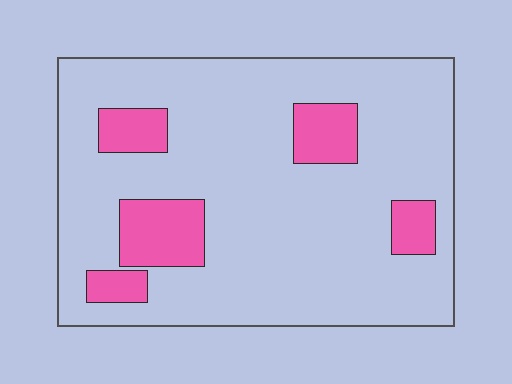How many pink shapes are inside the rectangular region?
5.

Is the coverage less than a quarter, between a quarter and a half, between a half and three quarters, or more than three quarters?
Less than a quarter.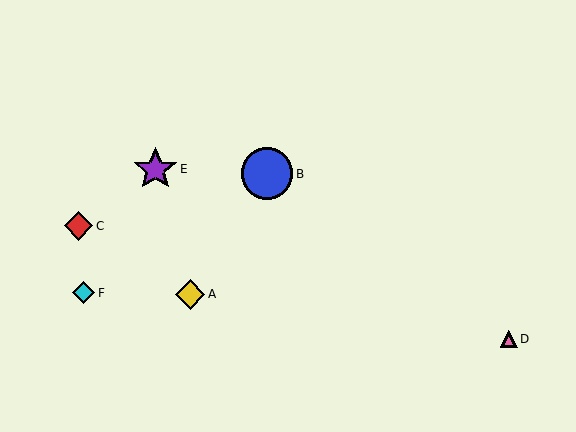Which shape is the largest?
The blue circle (labeled B) is the largest.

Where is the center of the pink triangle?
The center of the pink triangle is at (509, 339).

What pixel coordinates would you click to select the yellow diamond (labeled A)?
Click at (190, 294) to select the yellow diamond A.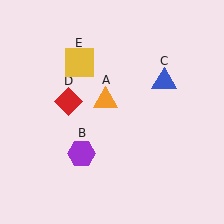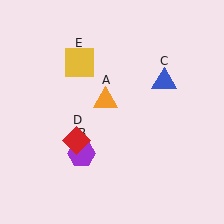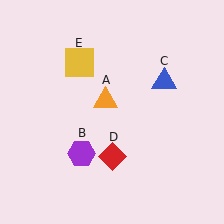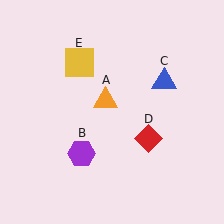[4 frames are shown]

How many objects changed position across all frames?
1 object changed position: red diamond (object D).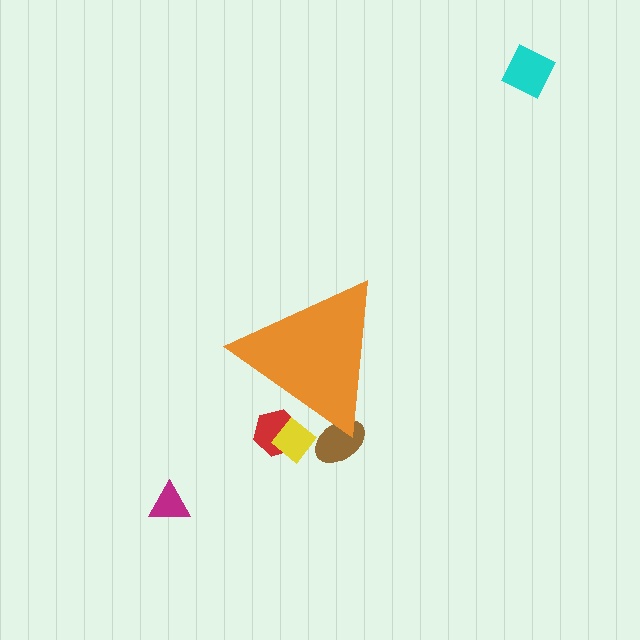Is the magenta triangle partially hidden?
No, the magenta triangle is fully visible.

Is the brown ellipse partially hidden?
Yes, the brown ellipse is partially hidden behind the orange triangle.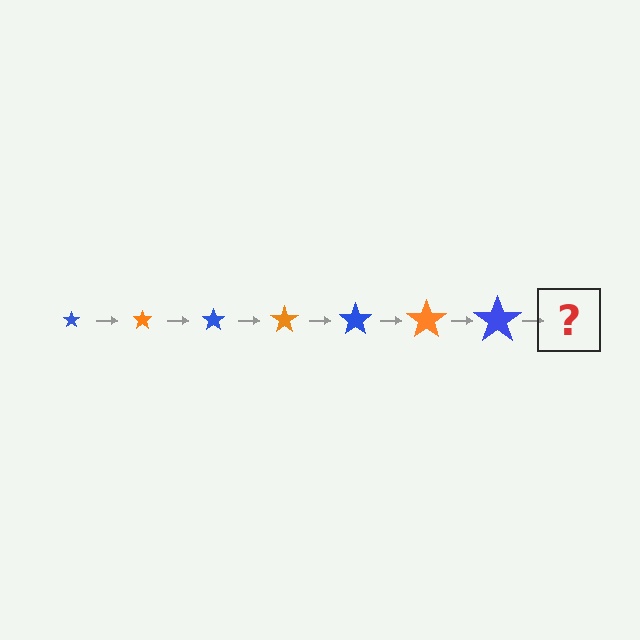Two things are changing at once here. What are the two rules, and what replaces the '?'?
The two rules are that the star grows larger each step and the color cycles through blue and orange. The '?' should be an orange star, larger than the previous one.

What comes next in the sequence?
The next element should be an orange star, larger than the previous one.